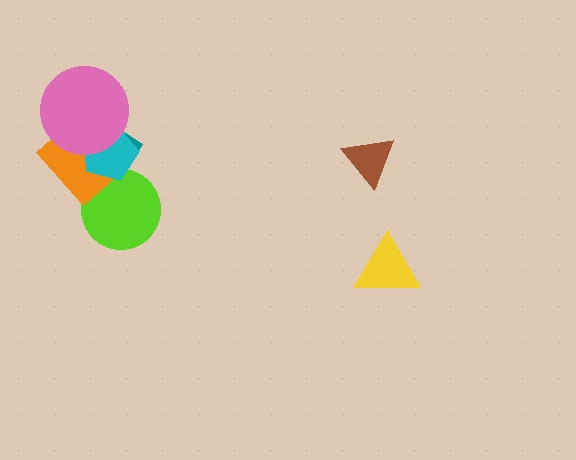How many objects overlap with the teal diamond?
4 objects overlap with the teal diamond.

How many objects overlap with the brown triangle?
0 objects overlap with the brown triangle.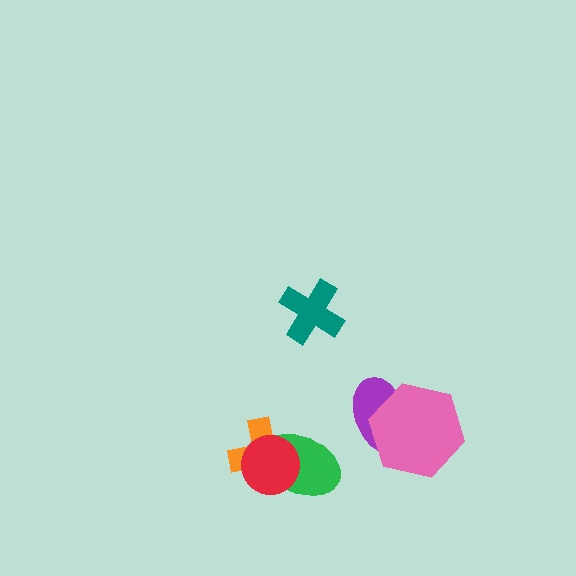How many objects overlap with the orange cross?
2 objects overlap with the orange cross.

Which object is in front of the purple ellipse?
The pink hexagon is in front of the purple ellipse.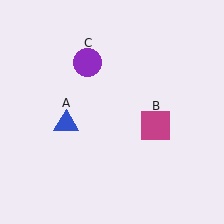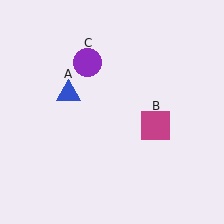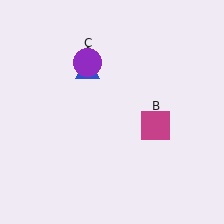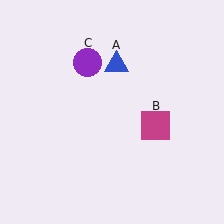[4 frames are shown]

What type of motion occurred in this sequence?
The blue triangle (object A) rotated clockwise around the center of the scene.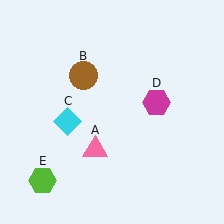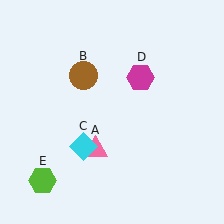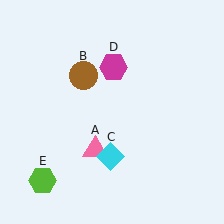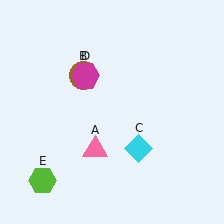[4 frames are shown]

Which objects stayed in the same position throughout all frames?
Pink triangle (object A) and brown circle (object B) and lime hexagon (object E) remained stationary.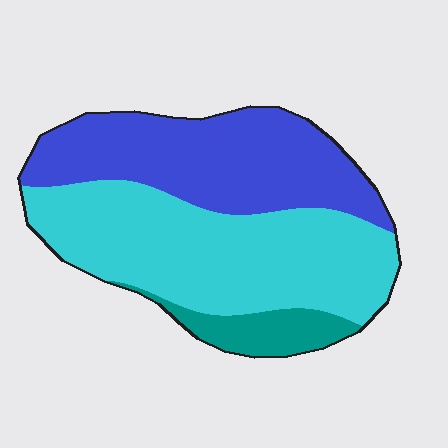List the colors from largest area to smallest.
From largest to smallest: cyan, blue, teal.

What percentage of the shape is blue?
Blue covers around 40% of the shape.